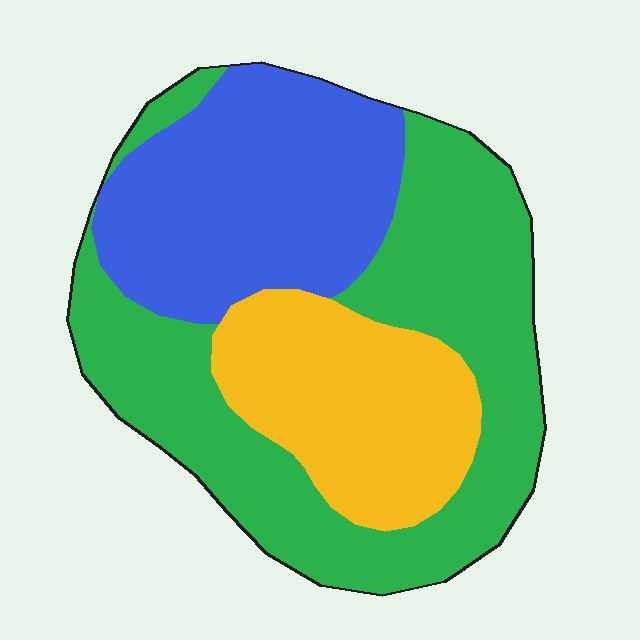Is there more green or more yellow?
Green.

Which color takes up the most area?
Green, at roughly 45%.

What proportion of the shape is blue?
Blue takes up about one third (1/3) of the shape.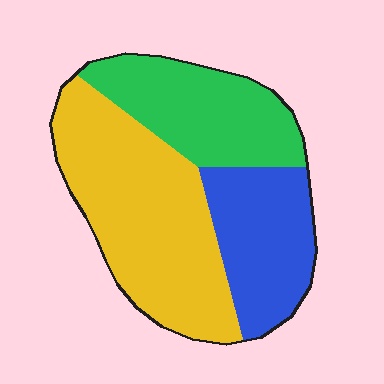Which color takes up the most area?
Yellow, at roughly 45%.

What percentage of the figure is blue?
Blue takes up between a quarter and a half of the figure.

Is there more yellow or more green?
Yellow.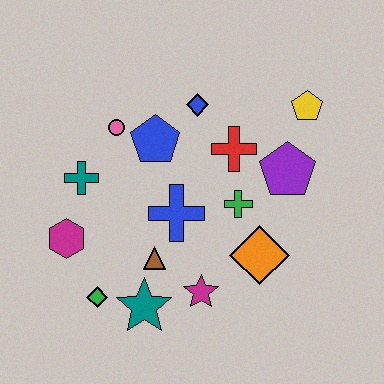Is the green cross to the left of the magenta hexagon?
No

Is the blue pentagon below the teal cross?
No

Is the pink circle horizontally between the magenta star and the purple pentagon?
No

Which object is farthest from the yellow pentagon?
The green diamond is farthest from the yellow pentagon.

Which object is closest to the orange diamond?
The green cross is closest to the orange diamond.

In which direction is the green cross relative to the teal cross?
The green cross is to the right of the teal cross.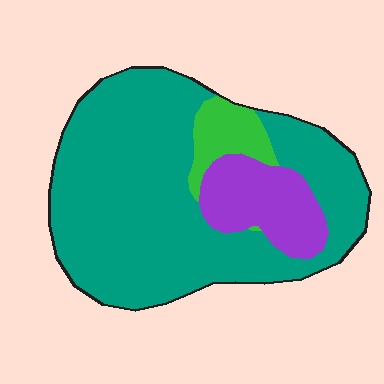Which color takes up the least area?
Green, at roughly 10%.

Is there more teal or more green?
Teal.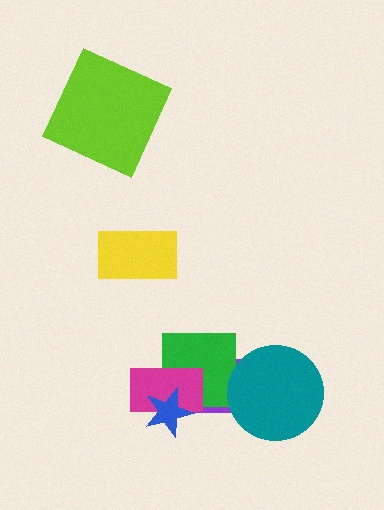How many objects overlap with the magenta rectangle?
3 objects overlap with the magenta rectangle.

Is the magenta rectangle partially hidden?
Yes, it is partially covered by another shape.